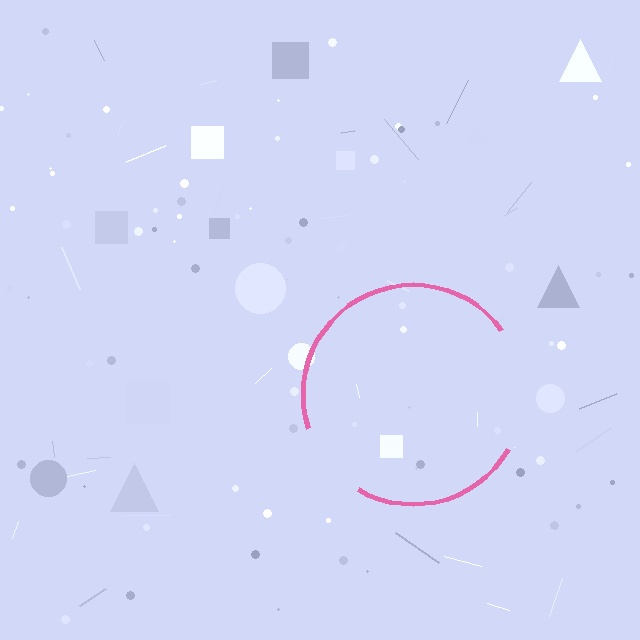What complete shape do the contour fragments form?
The contour fragments form a circle.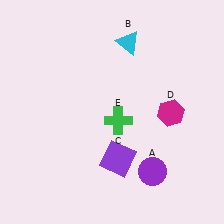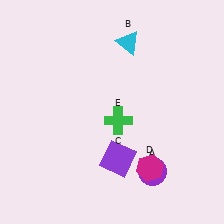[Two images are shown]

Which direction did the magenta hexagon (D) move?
The magenta hexagon (D) moved down.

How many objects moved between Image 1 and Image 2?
1 object moved between the two images.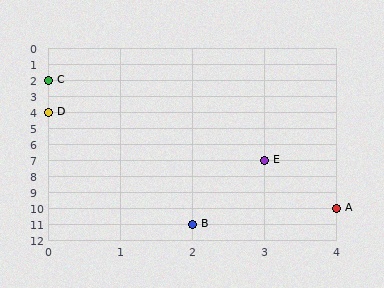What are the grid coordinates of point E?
Point E is at grid coordinates (3, 7).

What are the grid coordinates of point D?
Point D is at grid coordinates (0, 4).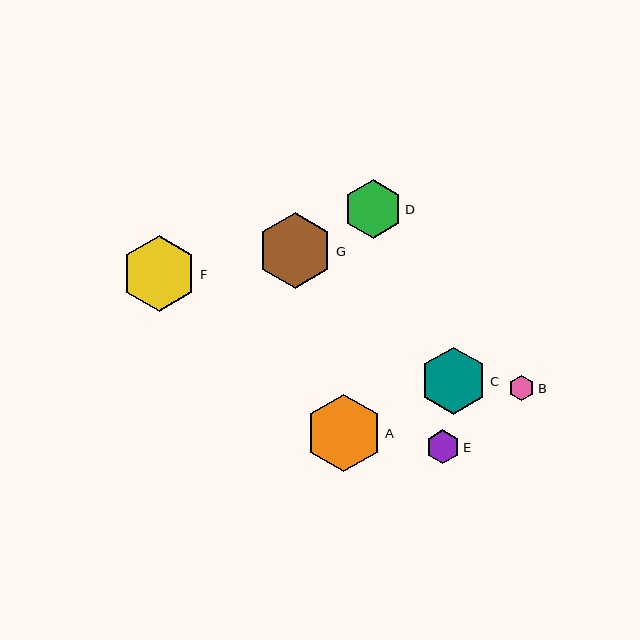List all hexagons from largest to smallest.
From largest to smallest: A, F, G, C, D, E, B.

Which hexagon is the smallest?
Hexagon B is the smallest with a size of approximately 26 pixels.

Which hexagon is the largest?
Hexagon A is the largest with a size of approximately 77 pixels.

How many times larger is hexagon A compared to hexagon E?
Hexagon A is approximately 2.3 times the size of hexagon E.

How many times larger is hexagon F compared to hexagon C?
Hexagon F is approximately 1.1 times the size of hexagon C.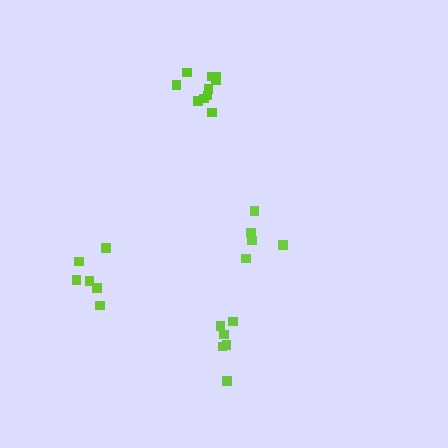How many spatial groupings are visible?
There are 4 spatial groupings.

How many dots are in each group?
Group 1: 6 dots, Group 2: 6 dots, Group 3: 5 dots, Group 4: 10 dots (27 total).